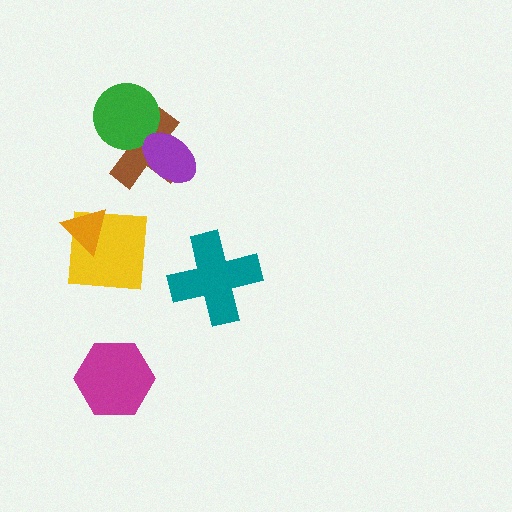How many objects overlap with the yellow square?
1 object overlaps with the yellow square.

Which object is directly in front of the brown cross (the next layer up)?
The green circle is directly in front of the brown cross.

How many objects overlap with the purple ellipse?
1 object overlaps with the purple ellipse.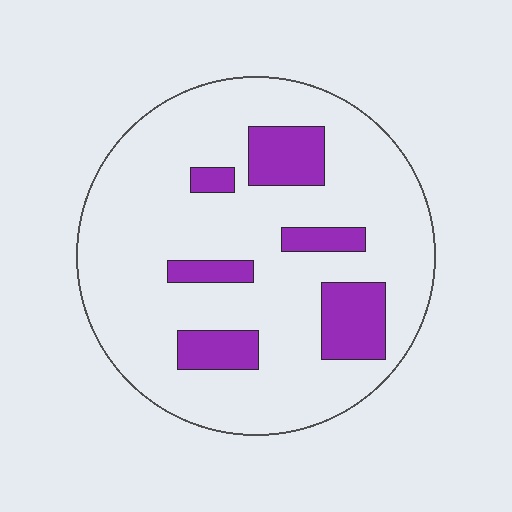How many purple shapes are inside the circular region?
6.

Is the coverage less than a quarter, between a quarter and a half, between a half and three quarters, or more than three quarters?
Less than a quarter.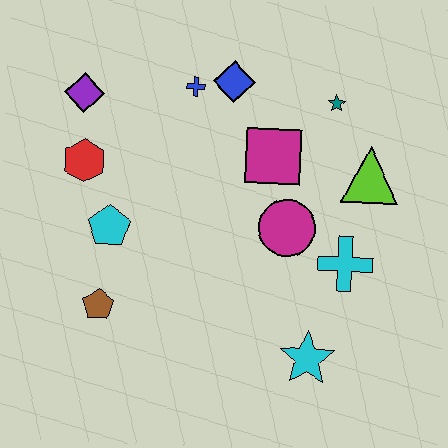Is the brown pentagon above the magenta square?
No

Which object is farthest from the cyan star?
The purple diamond is farthest from the cyan star.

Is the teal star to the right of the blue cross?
Yes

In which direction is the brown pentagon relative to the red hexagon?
The brown pentagon is below the red hexagon.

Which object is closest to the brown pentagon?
The cyan pentagon is closest to the brown pentagon.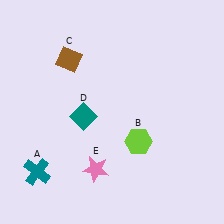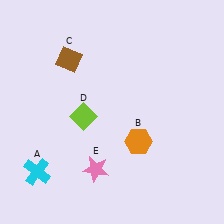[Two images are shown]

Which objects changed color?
A changed from teal to cyan. B changed from lime to orange. D changed from teal to lime.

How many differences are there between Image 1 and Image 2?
There are 3 differences between the two images.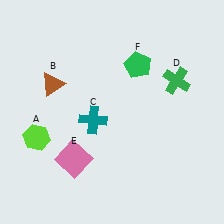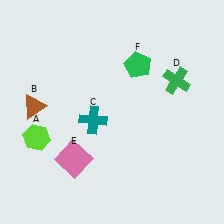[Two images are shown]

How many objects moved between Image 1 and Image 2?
1 object moved between the two images.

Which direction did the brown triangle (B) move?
The brown triangle (B) moved down.